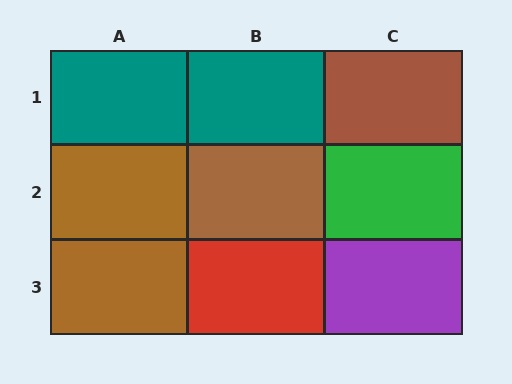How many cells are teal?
2 cells are teal.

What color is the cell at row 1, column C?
Brown.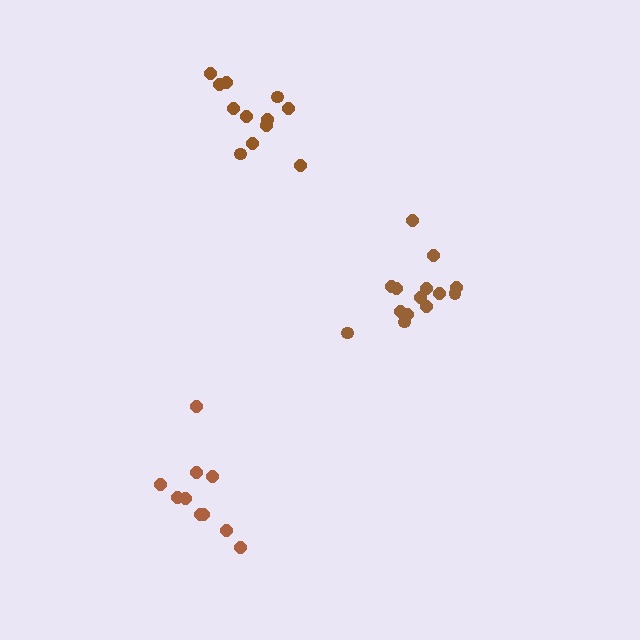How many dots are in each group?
Group 1: 10 dots, Group 2: 14 dots, Group 3: 13 dots (37 total).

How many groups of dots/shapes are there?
There are 3 groups.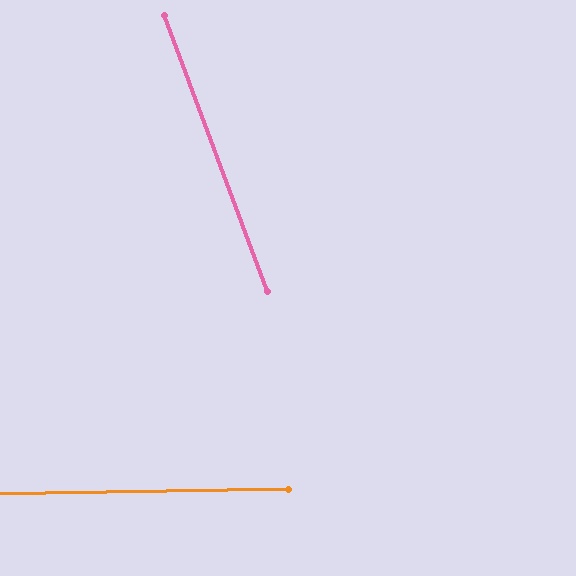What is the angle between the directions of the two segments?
Approximately 71 degrees.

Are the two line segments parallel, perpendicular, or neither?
Neither parallel nor perpendicular — they differ by about 71°.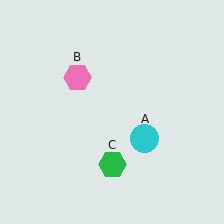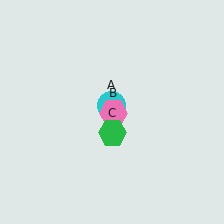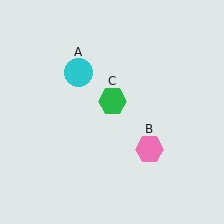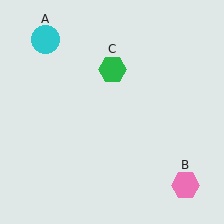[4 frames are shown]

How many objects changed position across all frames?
3 objects changed position: cyan circle (object A), pink hexagon (object B), green hexagon (object C).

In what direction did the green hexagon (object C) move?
The green hexagon (object C) moved up.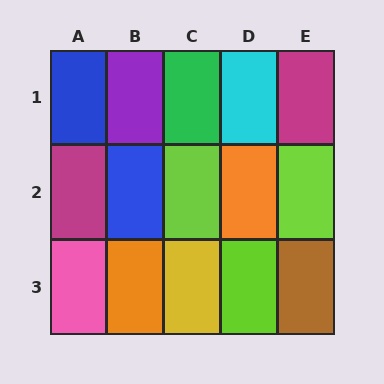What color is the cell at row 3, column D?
Lime.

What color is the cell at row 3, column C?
Yellow.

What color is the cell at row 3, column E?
Brown.